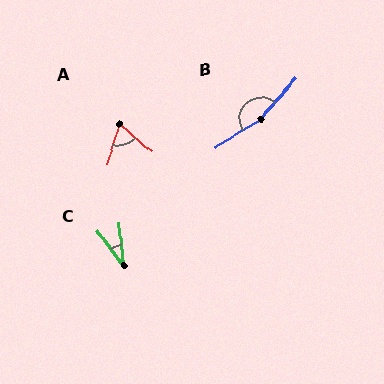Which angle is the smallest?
C, at approximately 31 degrees.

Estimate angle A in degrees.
Approximately 66 degrees.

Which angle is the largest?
B, at approximately 163 degrees.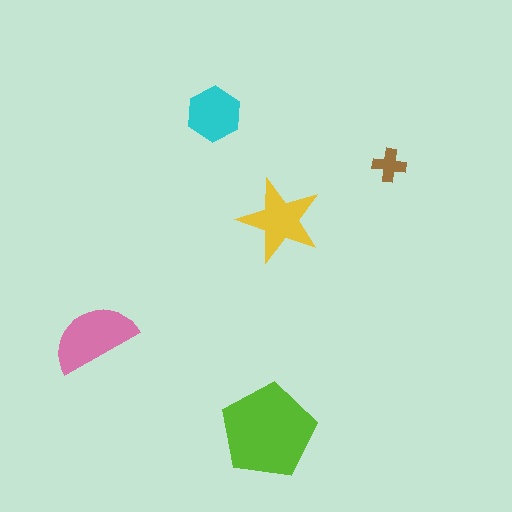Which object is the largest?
The lime pentagon.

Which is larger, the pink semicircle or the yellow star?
The pink semicircle.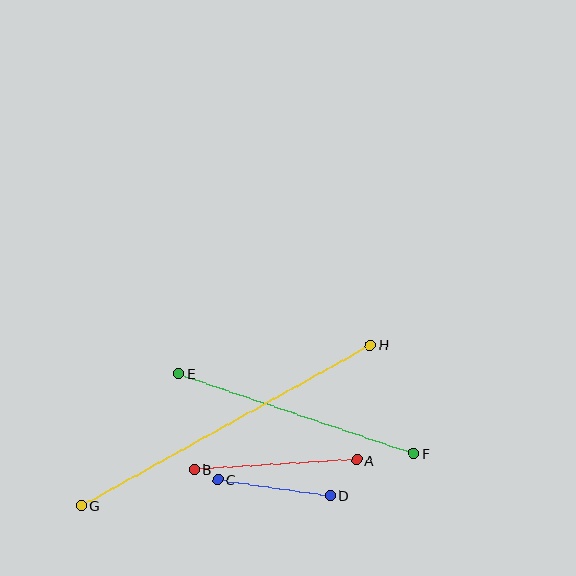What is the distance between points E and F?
The distance is approximately 248 pixels.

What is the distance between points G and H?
The distance is approximately 331 pixels.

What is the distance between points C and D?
The distance is approximately 113 pixels.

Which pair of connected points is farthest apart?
Points G and H are farthest apart.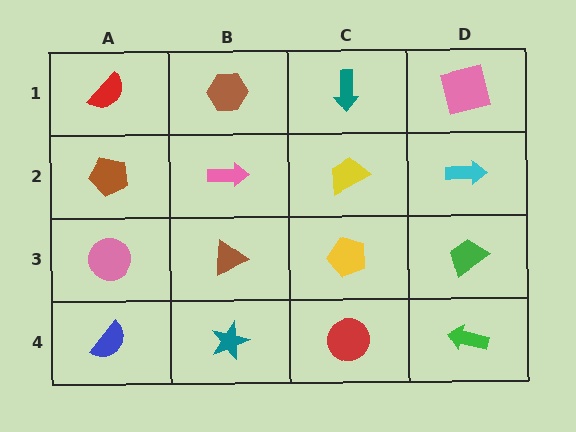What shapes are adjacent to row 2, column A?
A red semicircle (row 1, column A), a pink circle (row 3, column A), a pink arrow (row 2, column B).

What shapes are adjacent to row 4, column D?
A green trapezoid (row 3, column D), a red circle (row 4, column C).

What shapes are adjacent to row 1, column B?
A pink arrow (row 2, column B), a red semicircle (row 1, column A), a teal arrow (row 1, column C).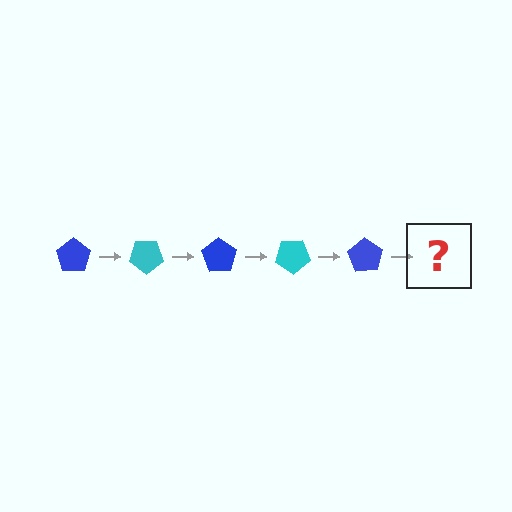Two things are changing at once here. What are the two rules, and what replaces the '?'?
The two rules are that it rotates 35 degrees each step and the color cycles through blue and cyan. The '?' should be a cyan pentagon, rotated 175 degrees from the start.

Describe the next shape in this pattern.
It should be a cyan pentagon, rotated 175 degrees from the start.